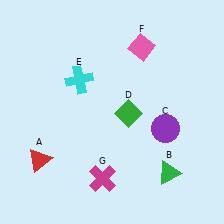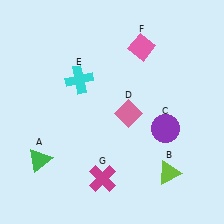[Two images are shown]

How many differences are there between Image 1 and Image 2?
There are 3 differences between the two images.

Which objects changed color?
A changed from red to green. B changed from green to lime. D changed from green to pink.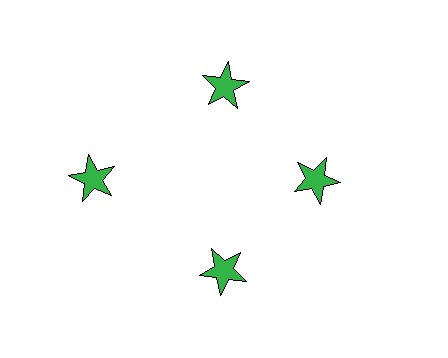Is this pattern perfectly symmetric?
No. The 4 green stars are arranged in a ring, but one element near the 9 o'clock position is pushed outward from the center, breaking the 4-fold rotational symmetry.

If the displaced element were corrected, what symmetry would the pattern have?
It would have 4-fold rotational symmetry — the pattern would map onto itself every 90 degrees.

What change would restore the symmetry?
The symmetry would be restored by moving it inward, back onto the ring so that all 4 stars sit at equal angles and equal distance from the center.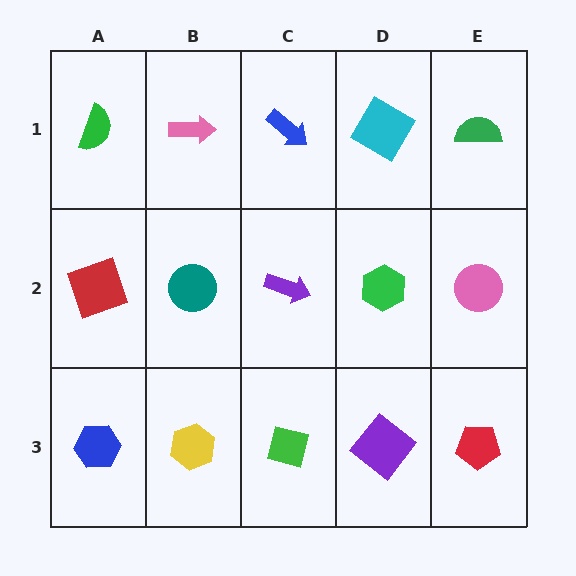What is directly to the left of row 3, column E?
A purple diamond.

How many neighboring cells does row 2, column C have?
4.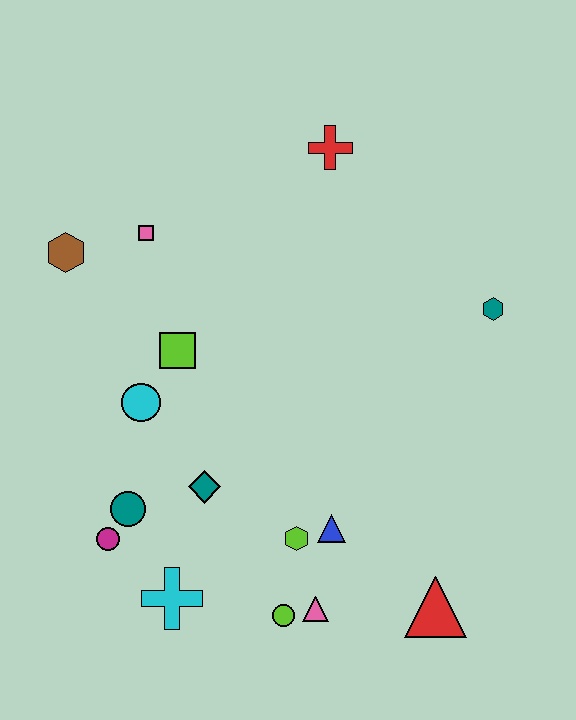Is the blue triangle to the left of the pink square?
No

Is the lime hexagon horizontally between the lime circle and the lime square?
No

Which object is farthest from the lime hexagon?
The red cross is farthest from the lime hexagon.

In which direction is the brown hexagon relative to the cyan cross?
The brown hexagon is above the cyan cross.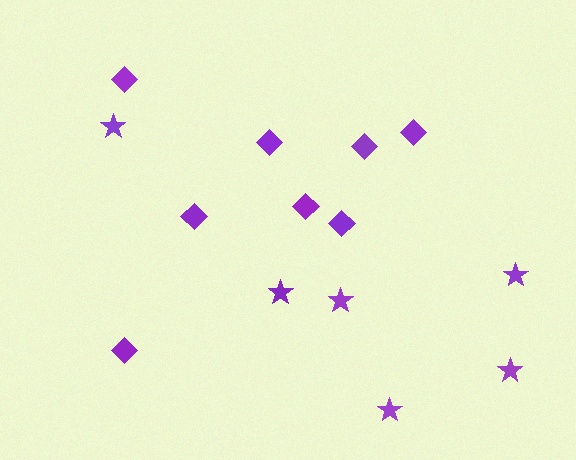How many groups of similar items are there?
There are 2 groups: one group of stars (6) and one group of diamonds (8).